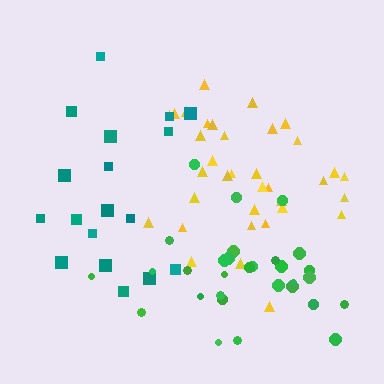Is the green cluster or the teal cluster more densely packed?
Green.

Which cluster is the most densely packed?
Green.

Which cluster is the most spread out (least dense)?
Teal.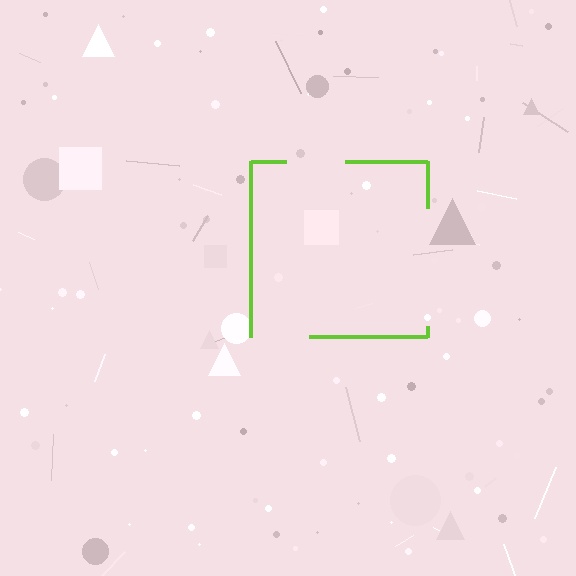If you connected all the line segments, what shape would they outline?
They would outline a square.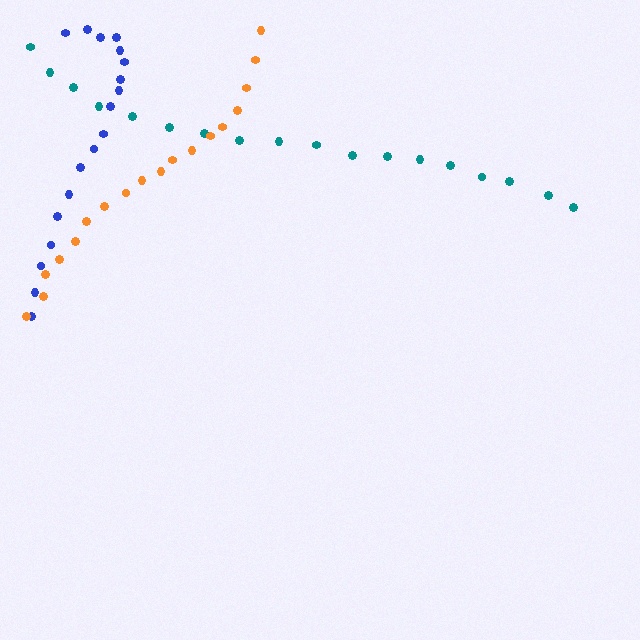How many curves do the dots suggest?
There are 3 distinct paths.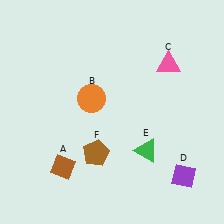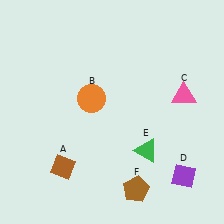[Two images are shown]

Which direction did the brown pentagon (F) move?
The brown pentagon (F) moved right.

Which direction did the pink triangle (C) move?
The pink triangle (C) moved down.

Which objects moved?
The objects that moved are: the pink triangle (C), the brown pentagon (F).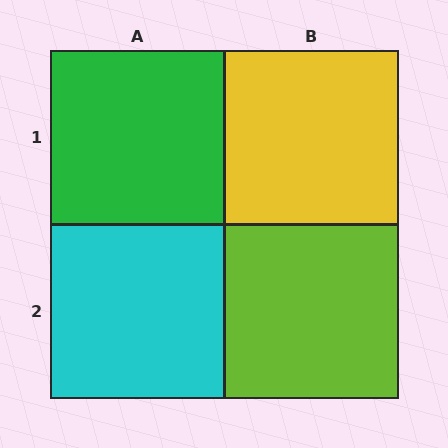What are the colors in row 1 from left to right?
Green, yellow.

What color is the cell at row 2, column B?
Lime.